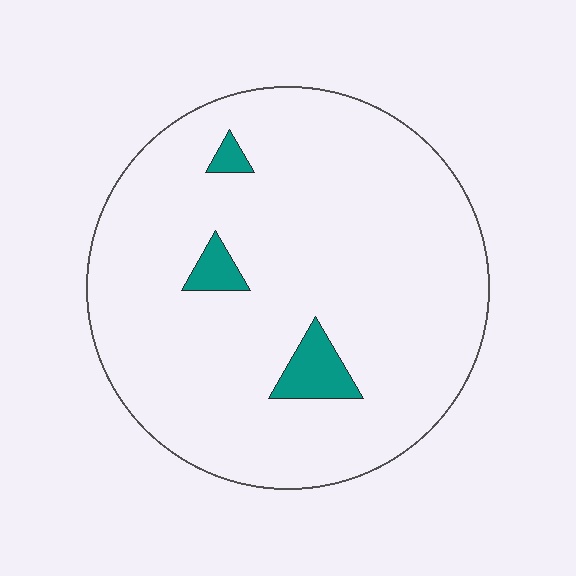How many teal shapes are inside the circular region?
3.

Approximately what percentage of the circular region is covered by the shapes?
Approximately 5%.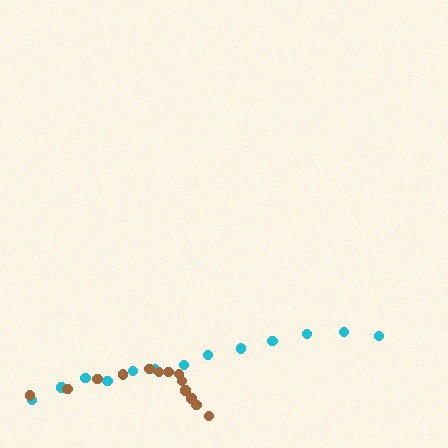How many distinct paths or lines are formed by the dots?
There are 2 distinct paths.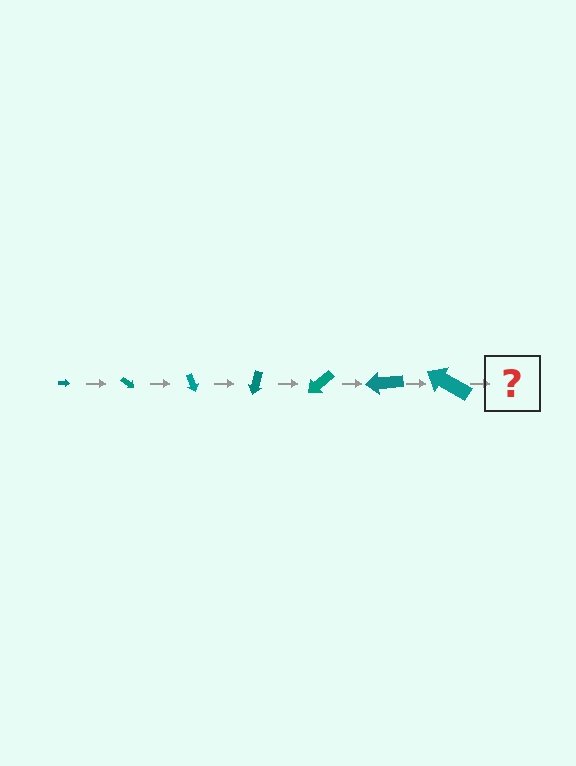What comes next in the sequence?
The next element should be an arrow, larger than the previous one and rotated 245 degrees from the start.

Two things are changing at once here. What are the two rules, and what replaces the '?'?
The two rules are that the arrow grows larger each step and it rotates 35 degrees each step. The '?' should be an arrow, larger than the previous one and rotated 245 degrees from the start.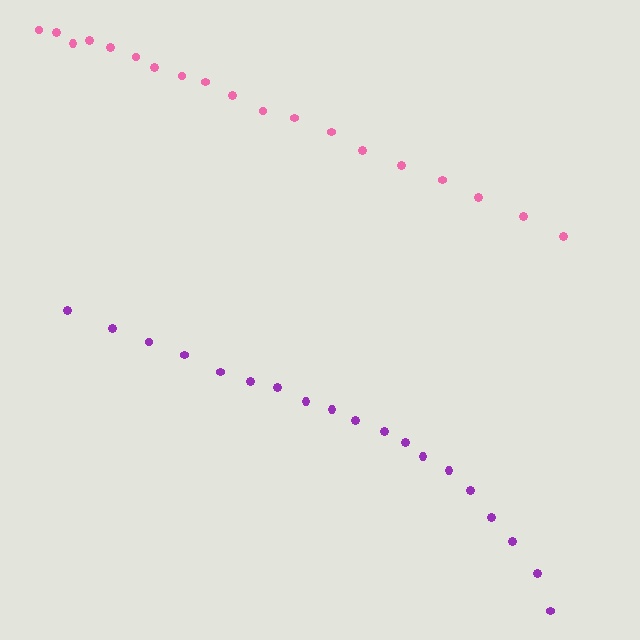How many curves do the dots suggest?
There are 2 distinct paths.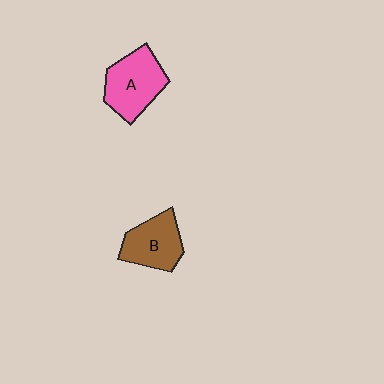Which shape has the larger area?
Shape A (pink).